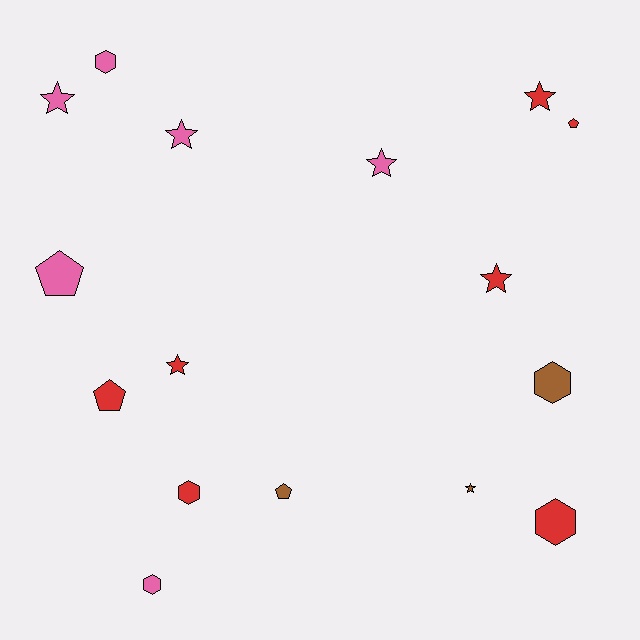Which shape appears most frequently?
Star, with 7 objects.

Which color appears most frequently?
Red, with 7 objects.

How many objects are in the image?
There are 16 objects.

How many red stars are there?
There are 3 red stars.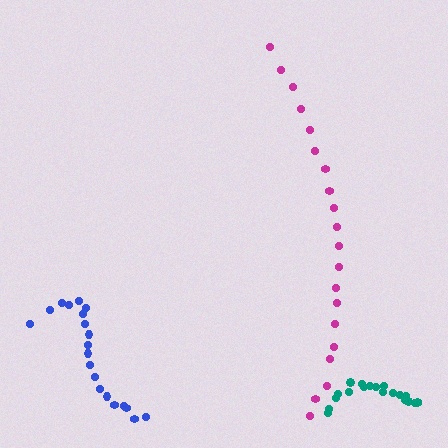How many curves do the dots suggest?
There are 3 distinct paths.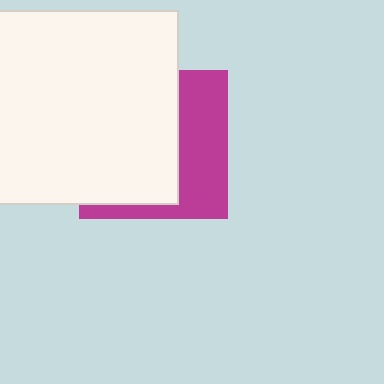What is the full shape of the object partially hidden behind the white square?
The partially hidden object is a magenta square.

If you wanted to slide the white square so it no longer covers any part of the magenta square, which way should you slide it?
Slide it left — that is the most direct way to separate the two shapes.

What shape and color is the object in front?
The object in front is a white square.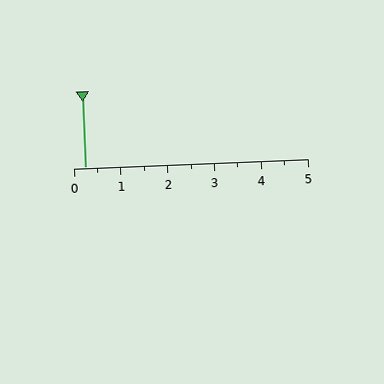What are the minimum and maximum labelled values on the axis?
The axis runs from 0 to 5.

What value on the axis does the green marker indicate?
The marker indicates approximately 0.2.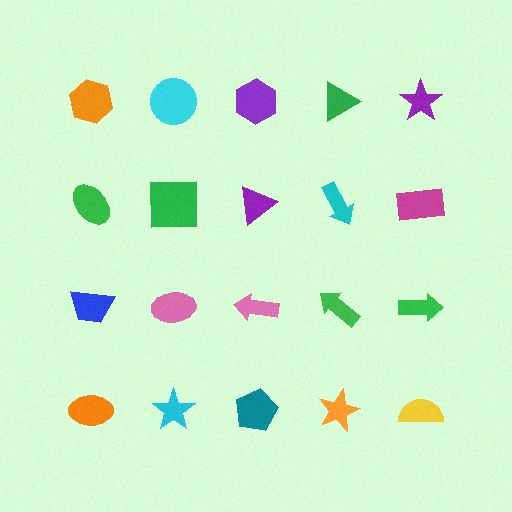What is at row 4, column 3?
A teal pentagon.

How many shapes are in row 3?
5 shapes.